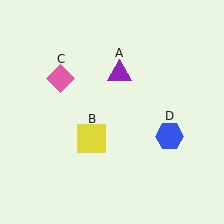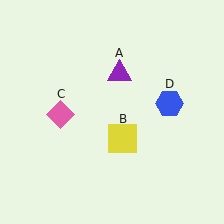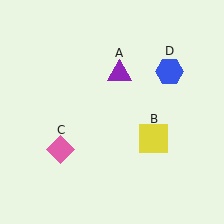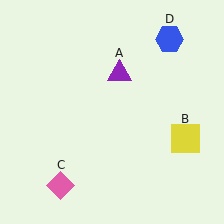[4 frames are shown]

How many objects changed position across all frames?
3 objects changed position: yellow square (object B), pink diamond (object C), blue hexagon (object D).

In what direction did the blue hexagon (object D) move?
The blue hexagon (object D) moved up.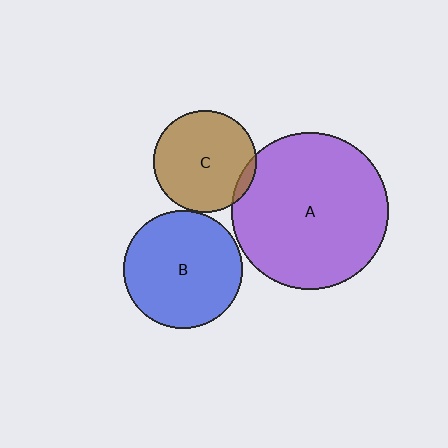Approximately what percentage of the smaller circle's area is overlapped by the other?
Approximately 5%.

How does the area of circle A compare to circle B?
Approximately 1.8 times.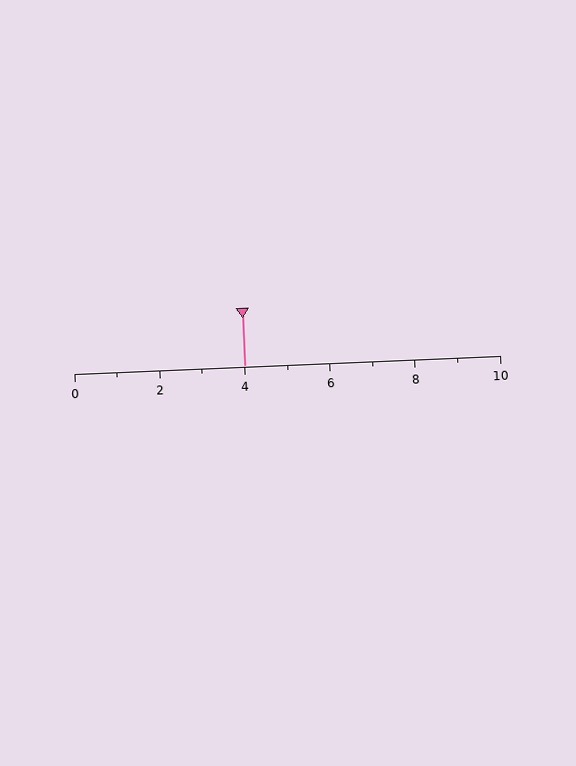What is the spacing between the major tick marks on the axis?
The major ticks are spaced 2 apart.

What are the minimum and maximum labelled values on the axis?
The axis runs from 0 to 10.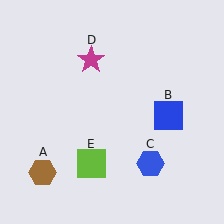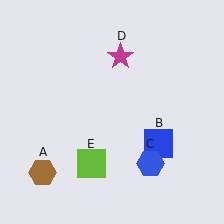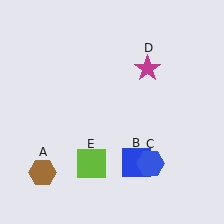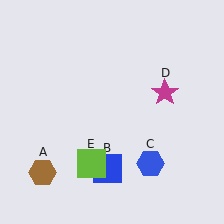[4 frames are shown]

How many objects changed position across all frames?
2 objects changed position: blue square (object B), magenta star (object D).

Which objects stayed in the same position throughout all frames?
Brown hexagon (object A) and blue hexagon (object C) and lime square (object E) remained stationary.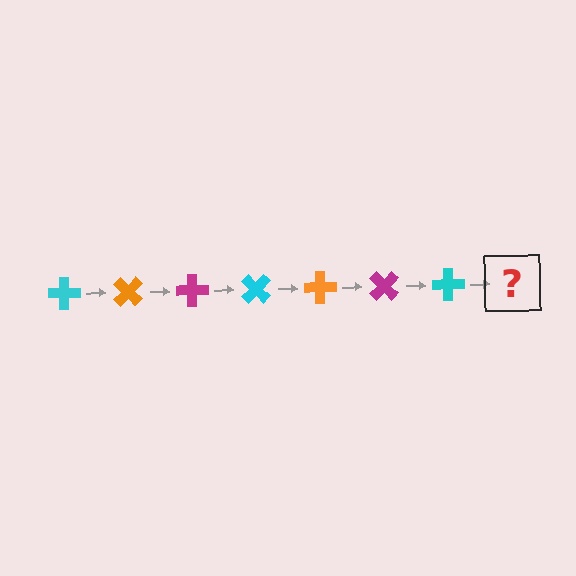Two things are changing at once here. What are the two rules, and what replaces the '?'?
The two rules are that it rotates 45 degrees each step and the color cycles through cyan, orange, and magenta. The '?' should be an orange cross, rotated 315 degrees from the start.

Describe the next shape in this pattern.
It should be an orange cross, rotated 315 degrees from the start.